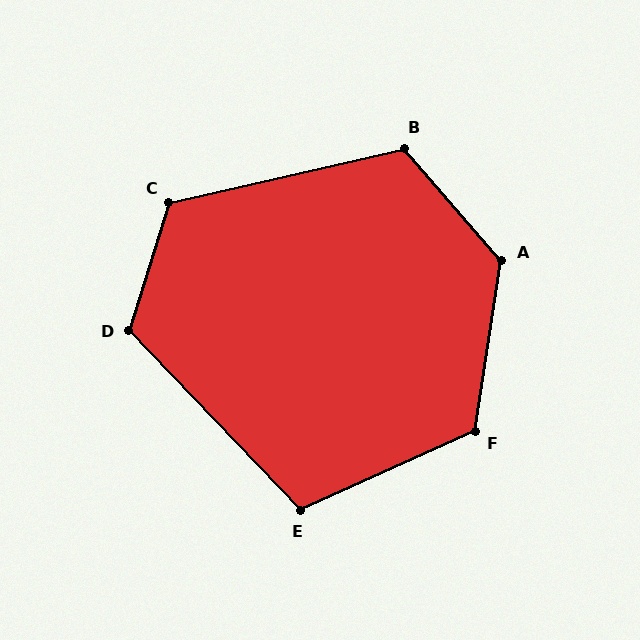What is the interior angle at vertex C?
Approximately 120 degrees (obtuse).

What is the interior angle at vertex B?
Approximately 118 degrees (obtuse).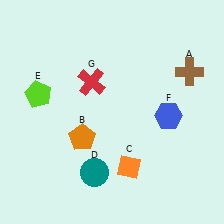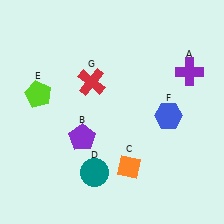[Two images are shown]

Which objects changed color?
A changed from brown to purple. B changed from orange to purple.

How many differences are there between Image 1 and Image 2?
There are 2 differences between the two images.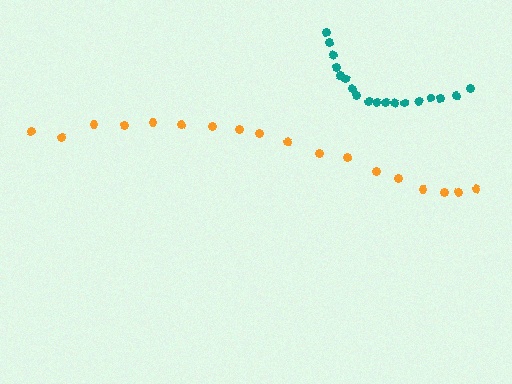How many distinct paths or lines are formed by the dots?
There are 2 distinct paths.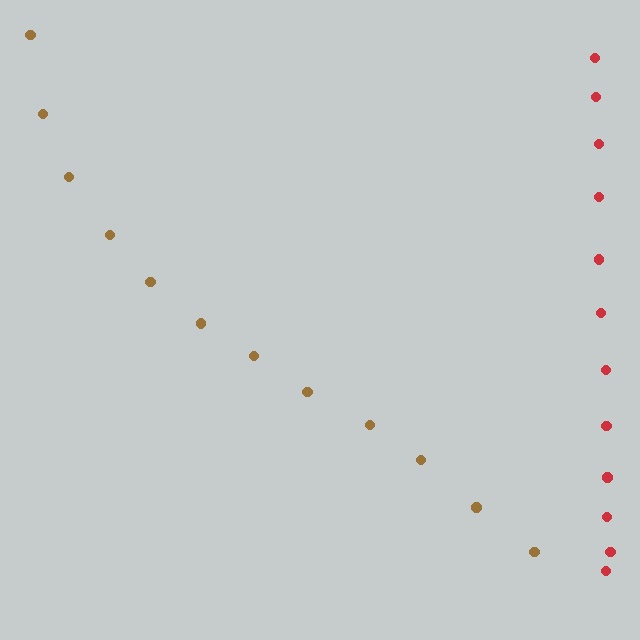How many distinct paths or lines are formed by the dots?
There are 2 distinct paths.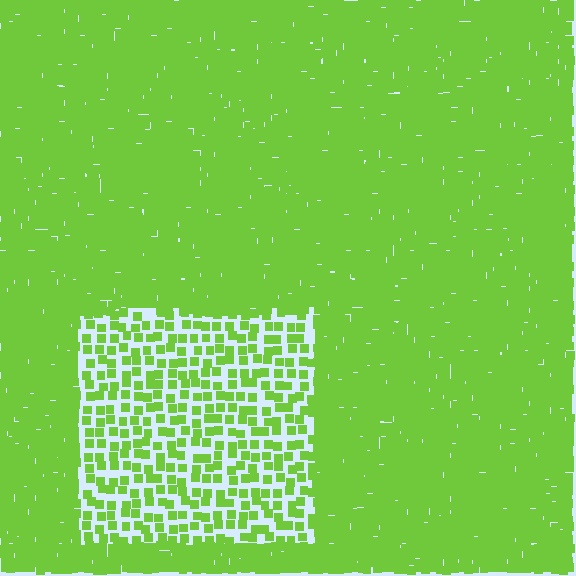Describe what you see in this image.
The image contains small lime elements arranged at two different densities. A rectangle-shaped region is visible where the elements are less densely packed than the surrounding area.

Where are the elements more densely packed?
The elements are more densely packed outside the rectangle boundary.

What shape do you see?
I see a rectangle.